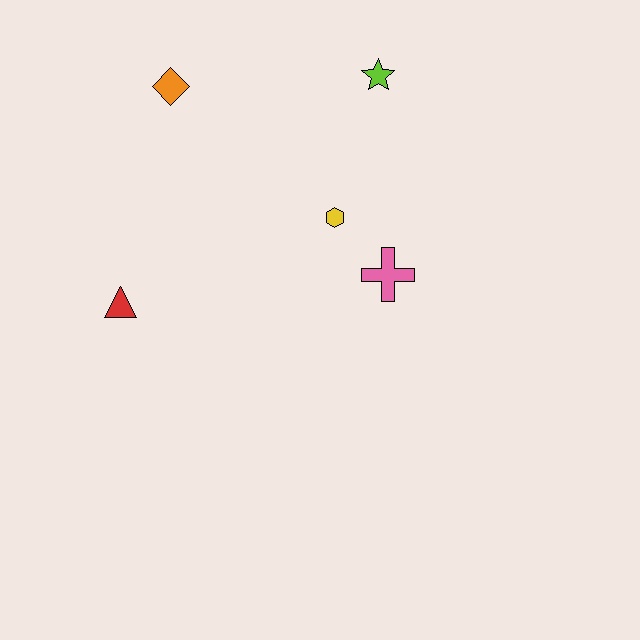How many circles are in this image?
There are no circles.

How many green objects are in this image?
There are no green objects.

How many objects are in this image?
There are 5 objects.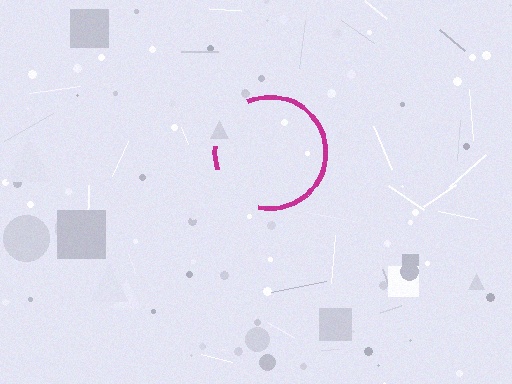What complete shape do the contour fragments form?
The contour fragments form a circle.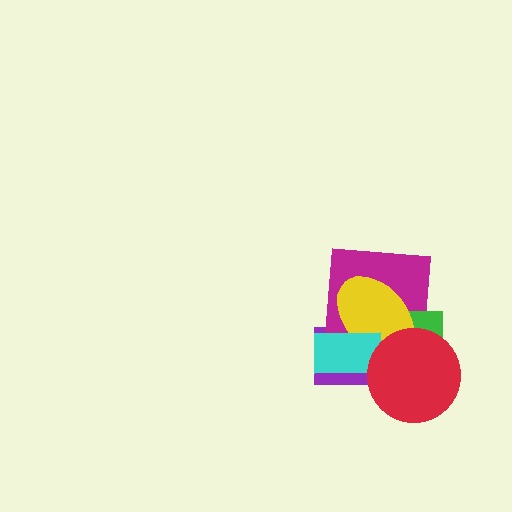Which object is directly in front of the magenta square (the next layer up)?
The green rectangle is directly in front of the magenta square.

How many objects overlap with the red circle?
5 objects overlap with the red circle.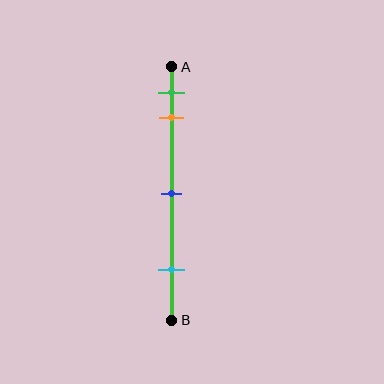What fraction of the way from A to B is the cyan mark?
The cyan mark is approximately 80% (0.8) of the way from A to B.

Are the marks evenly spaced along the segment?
No, the marks are not evenly spaced.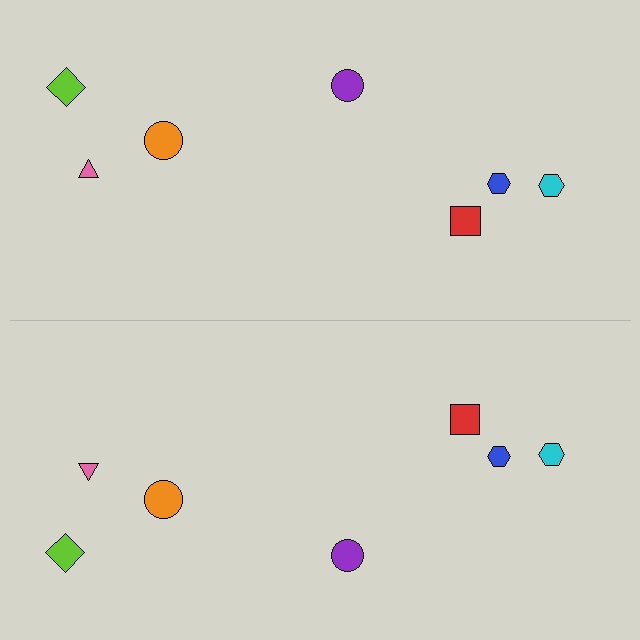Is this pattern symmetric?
Yes, this pattern has bilateral (reflection) symmetry.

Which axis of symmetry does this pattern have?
The pattern has a horizontal axis of symmetry running through the center of the image.